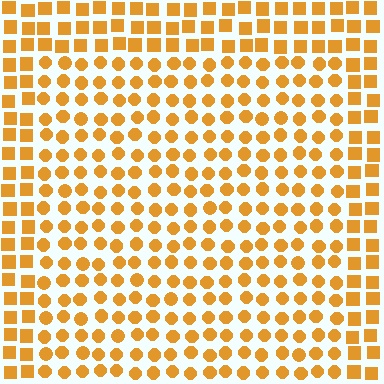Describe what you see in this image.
The image is filled with small orange elements arranged in a uniform grid. A rectangle-shaped region contains circles, while the surrounding area contains squares. The boundary is defined purely by the change in element shape.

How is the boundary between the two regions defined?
The boundary is defined by a change in element shape: circles inside vs. squares outside. All elements share the same color and spacing.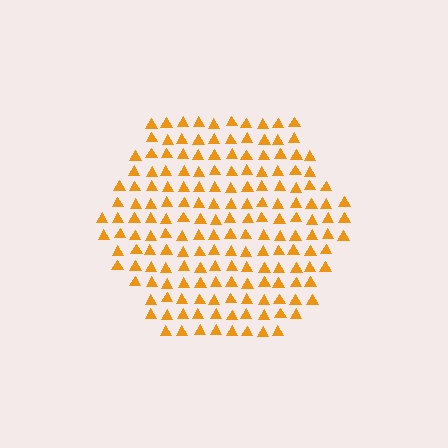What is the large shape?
The large shape is a hexagon.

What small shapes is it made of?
It is made of small triangles.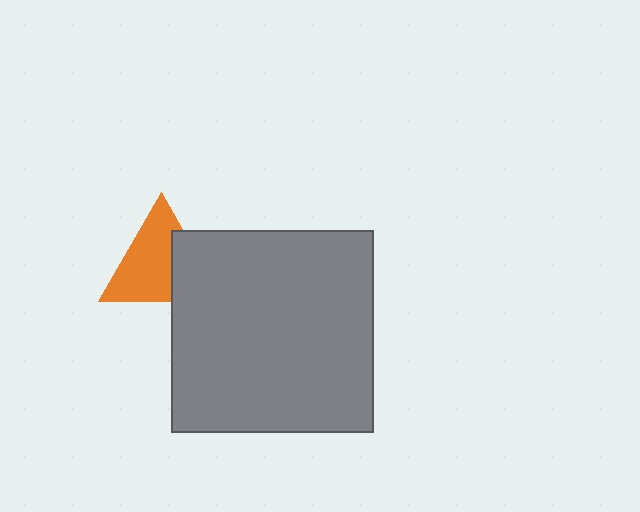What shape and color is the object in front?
The object in front is a gray square.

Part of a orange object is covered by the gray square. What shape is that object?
It is a triangle.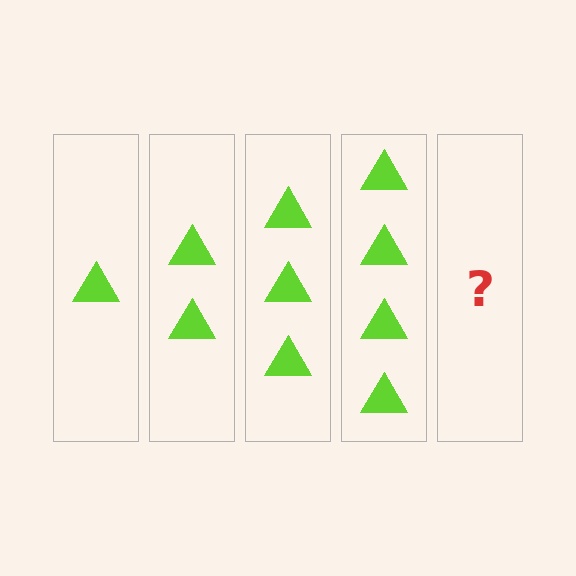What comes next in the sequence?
The next element should be 5 triangles.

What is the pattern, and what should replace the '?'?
The pattern is that each step adds one more triangle. The '?' should be 5 triangles.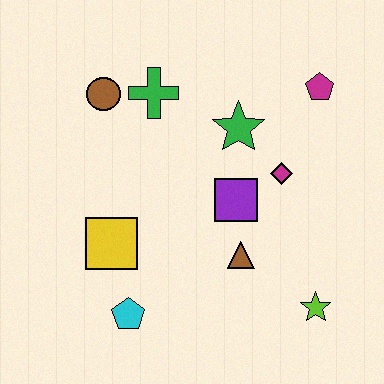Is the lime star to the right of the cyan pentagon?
Yes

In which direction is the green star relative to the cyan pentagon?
The green star is above the cyan pentagon.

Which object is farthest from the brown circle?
The lime star is farthest from the brown circle.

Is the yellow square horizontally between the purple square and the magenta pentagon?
No